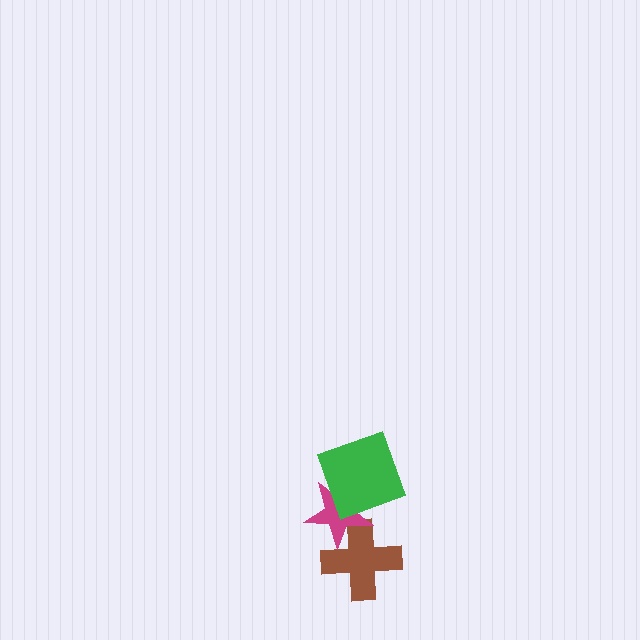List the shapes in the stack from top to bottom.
From top to bottom: the green square, the magenta star, the brown cross.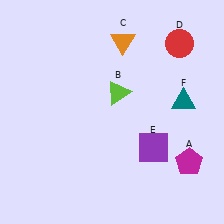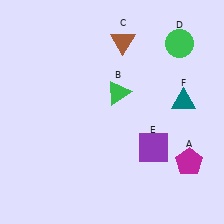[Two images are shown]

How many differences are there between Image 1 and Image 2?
There are 3 differences between the two images.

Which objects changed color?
B changed from lime to green. C changed from orange to brown. D changed from red to green.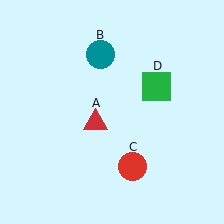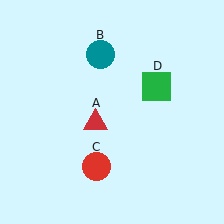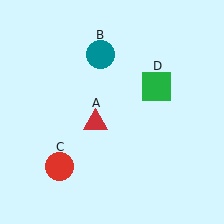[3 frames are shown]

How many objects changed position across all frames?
1 object changed position: red circle (object C).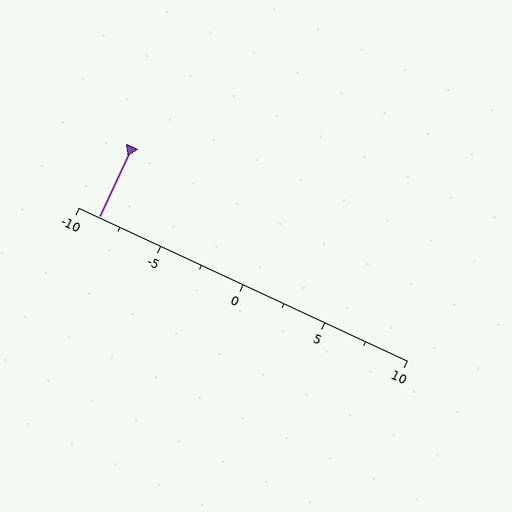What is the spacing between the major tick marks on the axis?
The major ticks are spaced 5 apart.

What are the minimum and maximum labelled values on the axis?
The axis runs from -10 to 10.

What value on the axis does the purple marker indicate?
The marker indicates approximately -8.8.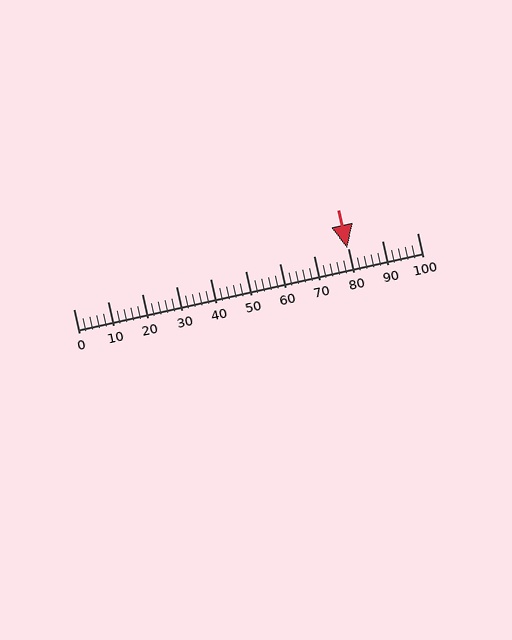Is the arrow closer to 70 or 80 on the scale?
The arrow is closer to 80.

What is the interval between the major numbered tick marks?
The major tick marks are spaced 10 units apart.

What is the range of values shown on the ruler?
The ruler shows values from 0 to 100.